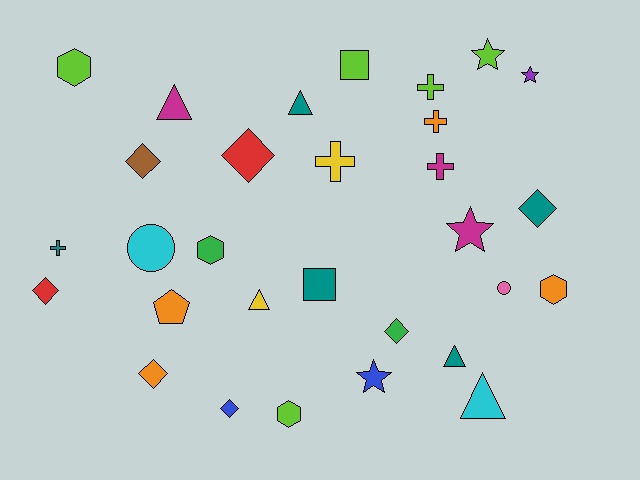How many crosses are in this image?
There are 5 crosses.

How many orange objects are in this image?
There are 4 orange objects.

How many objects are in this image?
There are 30 objects.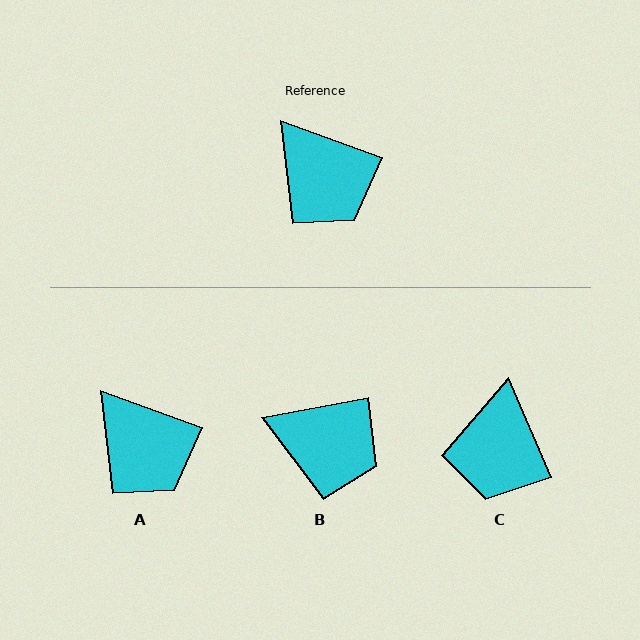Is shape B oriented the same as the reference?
No, it is off by about 30 degrees.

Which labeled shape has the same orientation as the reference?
A.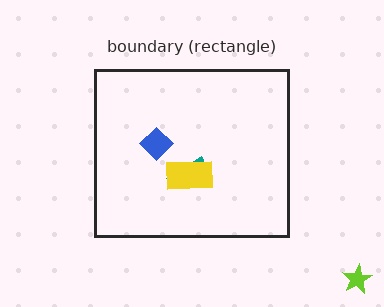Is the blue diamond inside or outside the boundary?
Inside.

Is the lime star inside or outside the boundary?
Outside.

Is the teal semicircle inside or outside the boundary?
Inside.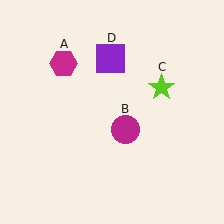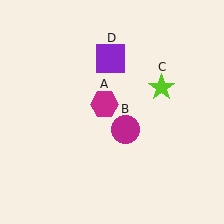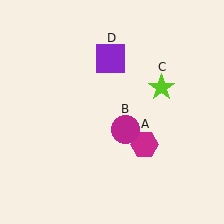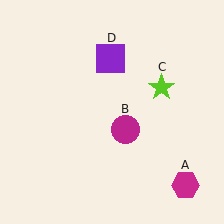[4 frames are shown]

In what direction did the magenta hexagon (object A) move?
The magenta hexagon (object A) moved down and to the right.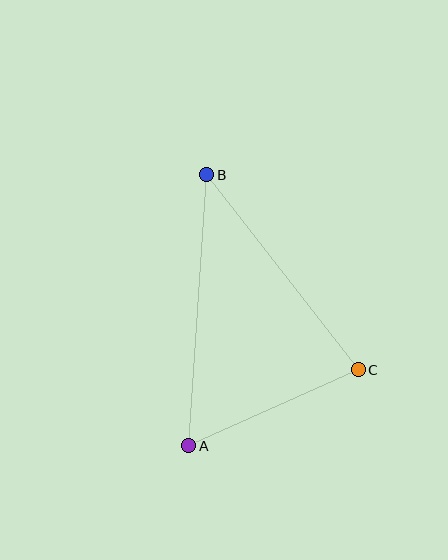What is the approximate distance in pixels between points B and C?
The distance between B and C is approximately 247 pixels.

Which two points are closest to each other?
Points A and C are closest to each other.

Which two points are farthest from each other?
Points A and B are farthest from each other.